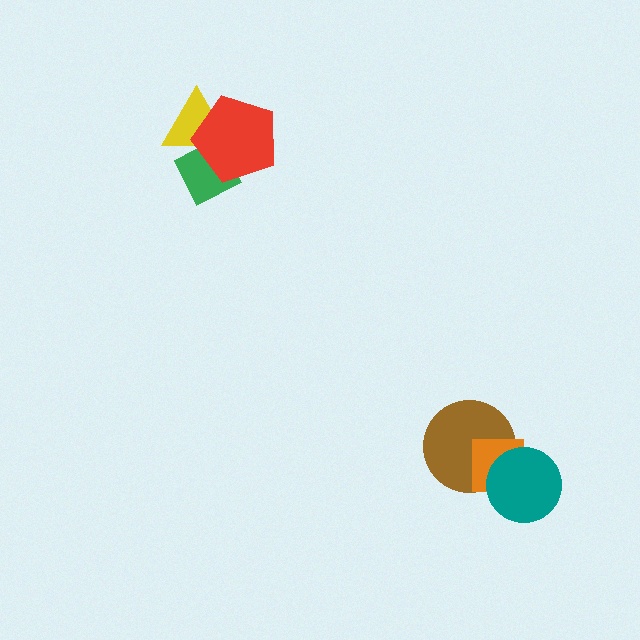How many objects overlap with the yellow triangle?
2 objects overlap with the yellow triangle.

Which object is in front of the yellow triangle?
The red pentagon is in front of the yellow triangle.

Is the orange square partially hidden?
Yes, it is partially covered by another shape.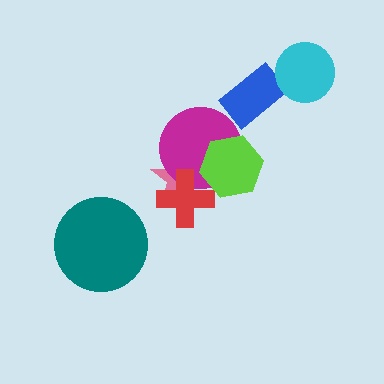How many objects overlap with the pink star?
3 objects overlap with the pink star.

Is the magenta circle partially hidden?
Yes, it is partially covered by another shape.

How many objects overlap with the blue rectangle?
0 objects overlap with the blue rectangle.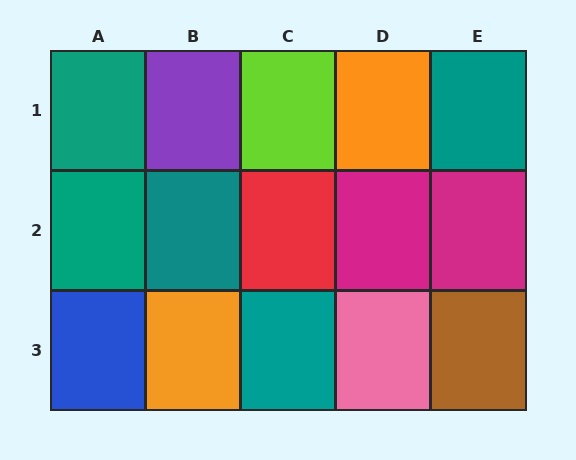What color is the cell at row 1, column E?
Teal.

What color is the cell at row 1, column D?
Orange.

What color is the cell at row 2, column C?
Red.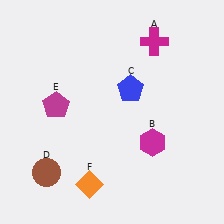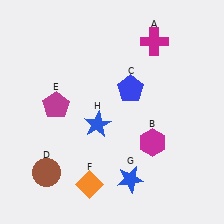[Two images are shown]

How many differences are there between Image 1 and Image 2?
There are 2 differences between the two images.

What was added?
A blue star (G), a blue star (H) were added in Image 2.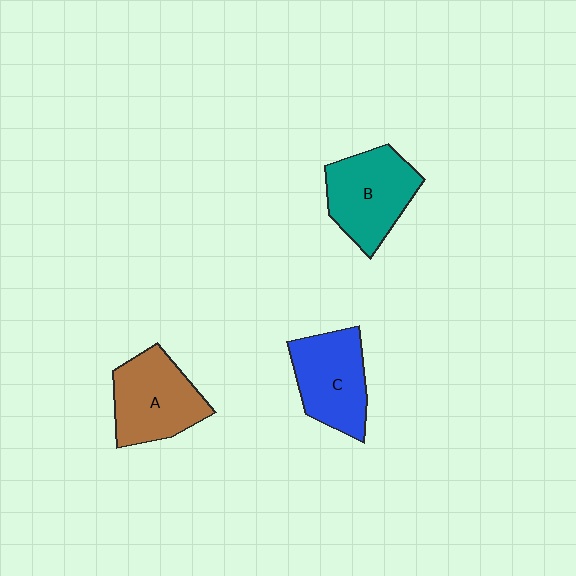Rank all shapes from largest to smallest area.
From largest to smallest: B (teal), A (brown), C (blue).